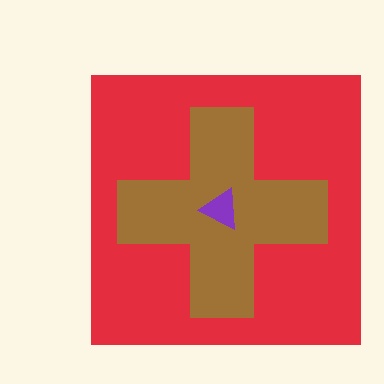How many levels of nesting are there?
3.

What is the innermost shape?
The purple triangle.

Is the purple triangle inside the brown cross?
Yes.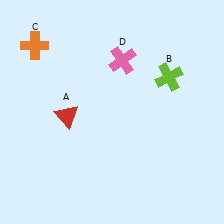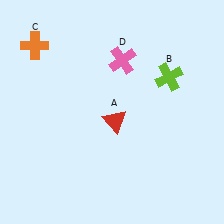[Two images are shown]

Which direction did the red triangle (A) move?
The red triangle (A) moved right.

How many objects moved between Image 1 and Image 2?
1 object moved between the two images.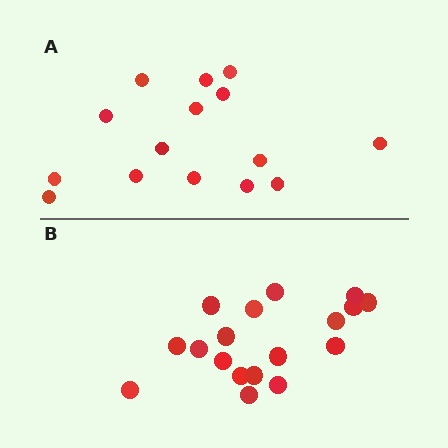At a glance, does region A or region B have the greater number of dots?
Region B (the bottom region) has more dots.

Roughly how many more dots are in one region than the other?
Region B has just a few more — roughly 2 or 3 more dots than region A.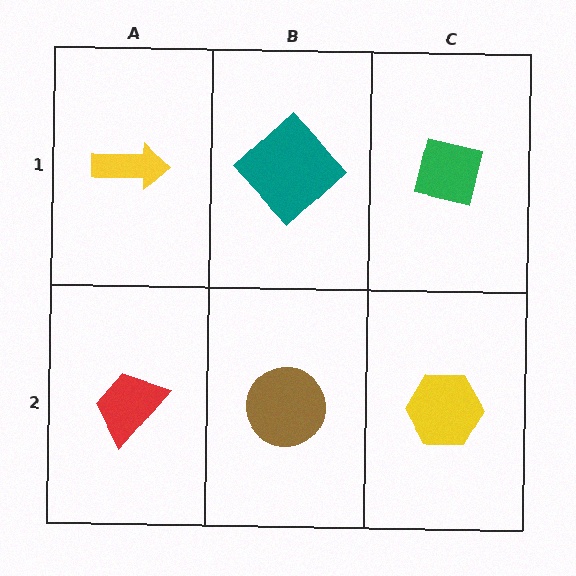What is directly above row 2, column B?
A teal diamond.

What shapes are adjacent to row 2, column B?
A teal diamond (row 1, column B), a red trapezoid (row 2, column A), a yellow hexagon (row 2, column C).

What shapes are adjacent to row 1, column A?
A red trapezoid (row 2, column A), a teal diamond (row 1, column B).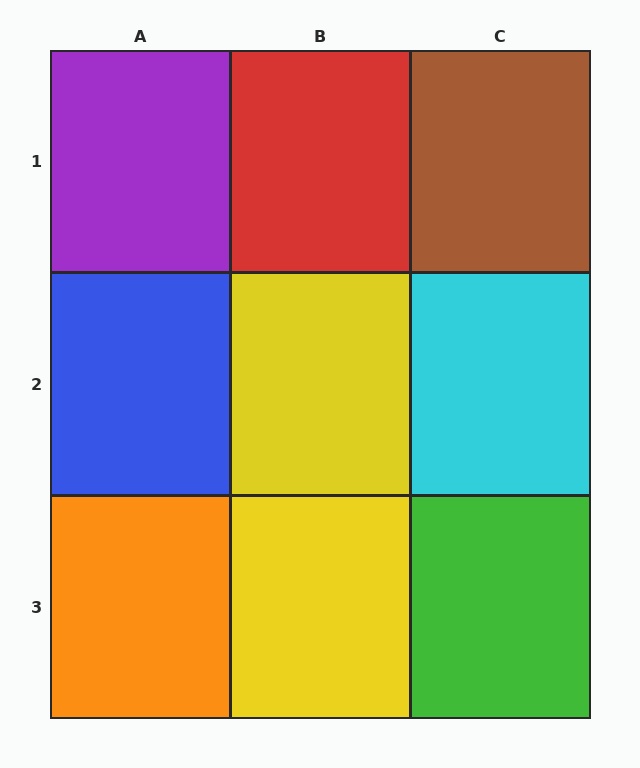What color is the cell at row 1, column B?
Red.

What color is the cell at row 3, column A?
Orange.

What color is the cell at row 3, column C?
Green.